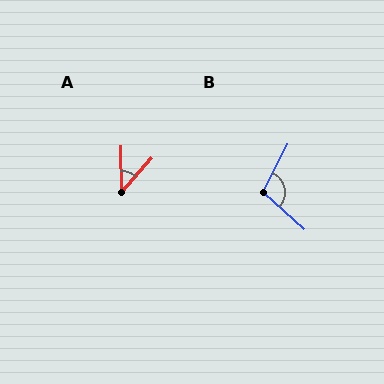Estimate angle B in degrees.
Approximately 106 degrees.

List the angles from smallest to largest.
A (42°), B (106°).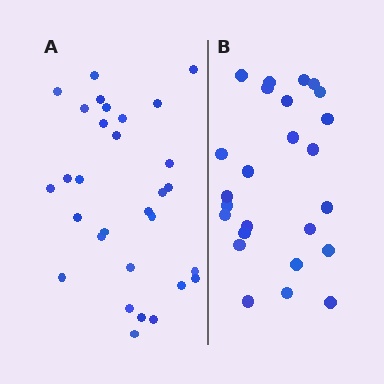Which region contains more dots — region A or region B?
Region A (the left region) has more dots.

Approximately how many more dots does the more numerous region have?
Region A has about 5 more dots than region B.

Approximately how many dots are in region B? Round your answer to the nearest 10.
About 20 dots. (The exact count is 25, which rounds to 20.)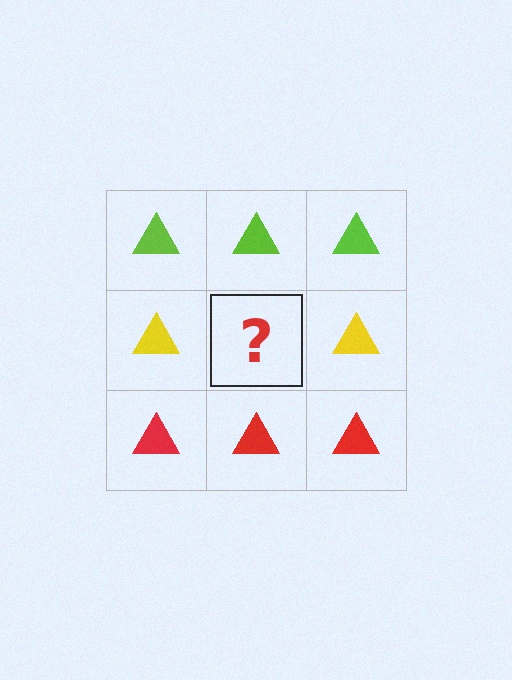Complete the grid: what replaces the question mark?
The question mark should be replaced with a yellow triangle.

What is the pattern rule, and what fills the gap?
The rule is that each row has a consistent color. The gap should be filled with a yellow triangle.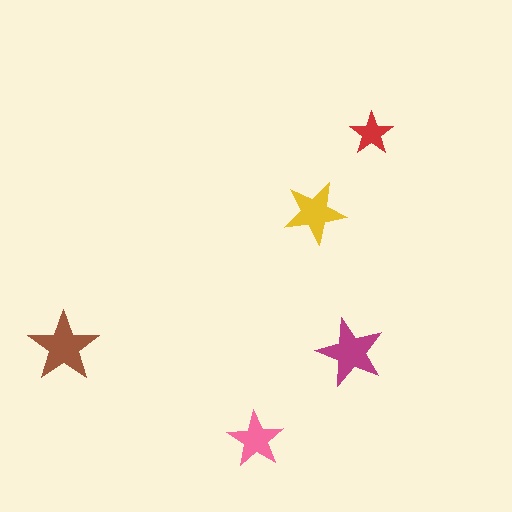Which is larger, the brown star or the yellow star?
The brown one.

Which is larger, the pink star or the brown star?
The brown one.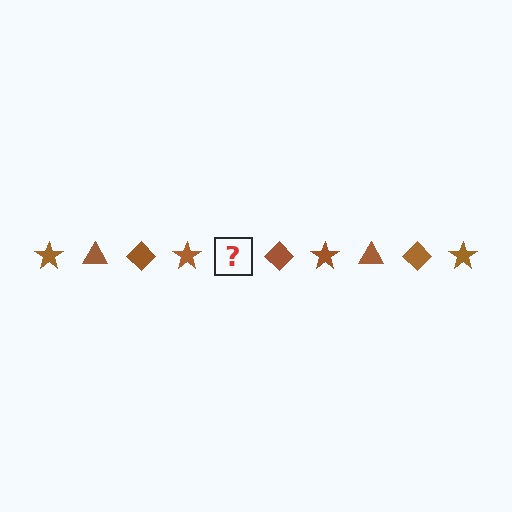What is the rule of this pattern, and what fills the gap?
The rule is that the pattern cycles through star, triangle, diamond shapes in brown. The gap should be filled with a brown triangle.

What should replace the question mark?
The question mark should be replaced with a brown triangle.